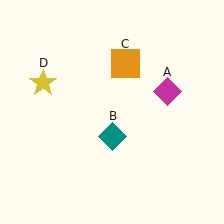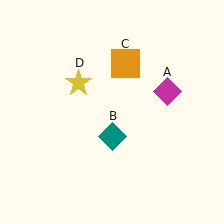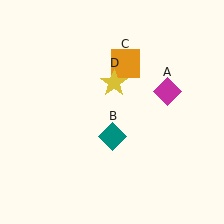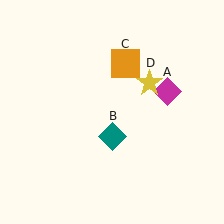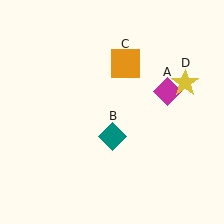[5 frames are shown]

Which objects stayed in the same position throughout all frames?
Magenta diamond (object A) and teal diamond (object B) and orange square (object C) remained stationary.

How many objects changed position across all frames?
1 object changed position: yellow star (object D).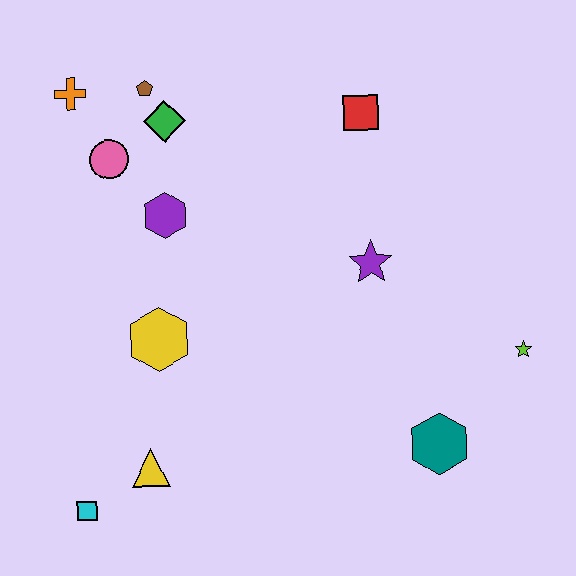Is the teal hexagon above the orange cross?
No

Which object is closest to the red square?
The purple star is closest to the red square.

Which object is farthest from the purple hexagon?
The lime star is farthest from the purple hexagon.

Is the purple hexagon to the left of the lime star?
Yes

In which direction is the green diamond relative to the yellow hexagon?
The green diamond is above the yellow hexagon.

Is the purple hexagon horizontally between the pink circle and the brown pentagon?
No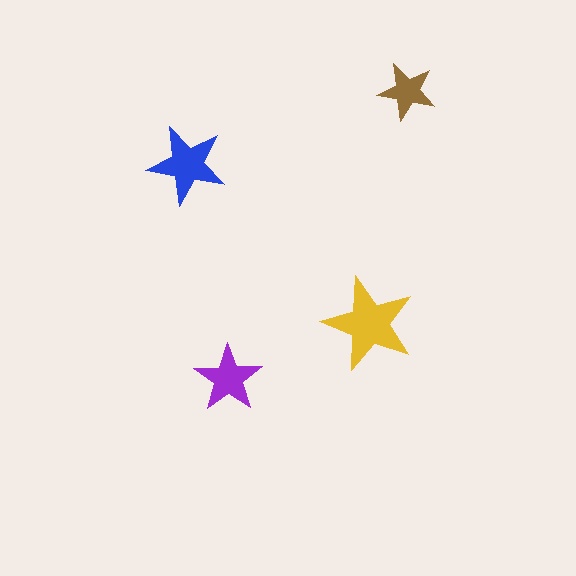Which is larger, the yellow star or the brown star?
The yellow one.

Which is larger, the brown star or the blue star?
The blue one.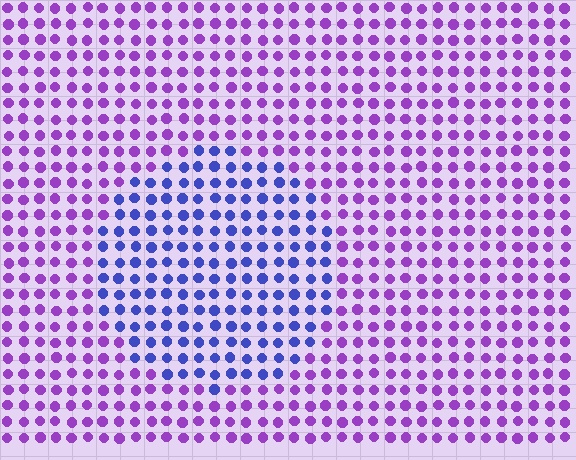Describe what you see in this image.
The image is filled with small purple elements in a uniform arrangement. A circle-shaped region is visible where the elements are tinted to a slightly different hue, forming a subtle color boundary.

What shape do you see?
I see a circle.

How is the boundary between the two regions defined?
The boundary is defined purely by a slight shift in hue (about 46 degrees). Spacing, size, and orientation are identical on both sides.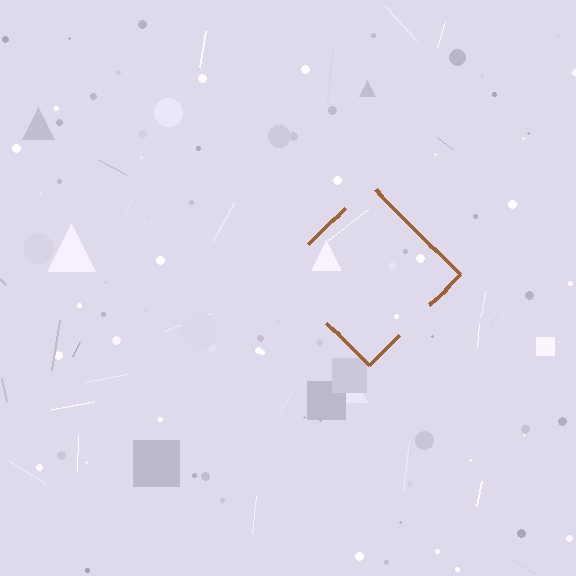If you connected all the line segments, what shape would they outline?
They would outline a diamond.